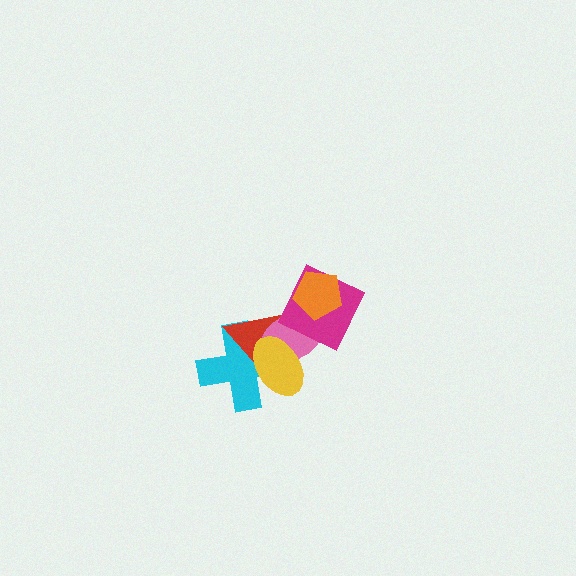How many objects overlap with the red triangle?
4 objects overlap with the red triangle.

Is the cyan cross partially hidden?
Yes, it is partially covered by another shape.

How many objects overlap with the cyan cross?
3 objects overlap with the cyan cross.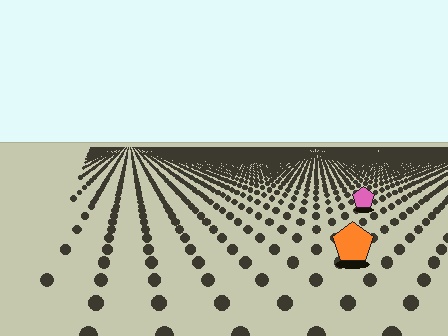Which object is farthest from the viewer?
The pink pentagon is farthest from the viewer. It appears smaller and the ground texture around it is denser.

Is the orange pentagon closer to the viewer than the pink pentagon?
Yes. The orange pentagon is closer — you can tell from the texture gradient: the ground texture is coarser near it.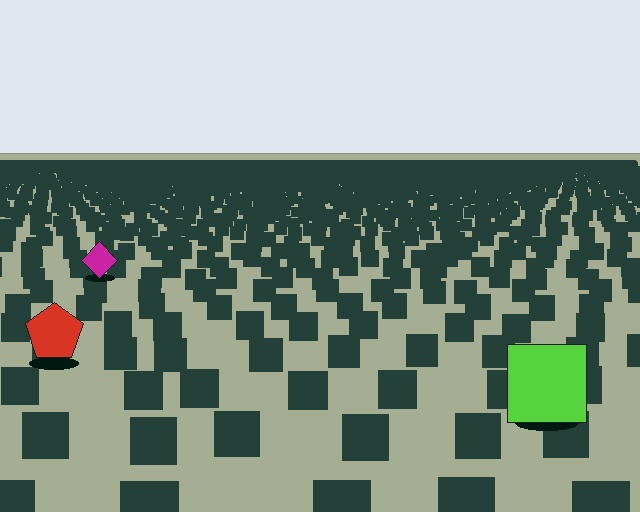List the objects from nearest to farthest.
From nearest to farthest: the lime square, the red pentagon, the magenta diamond.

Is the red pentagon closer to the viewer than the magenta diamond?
Yes. The red pentagon is closer — you can tell from the texture gradient: the ground texture is coarser near it.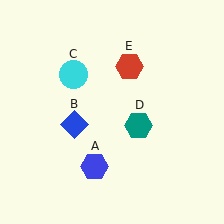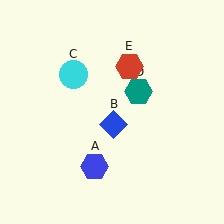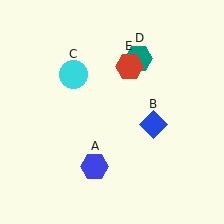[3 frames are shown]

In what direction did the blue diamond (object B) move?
The blue diamond (object B) moved right.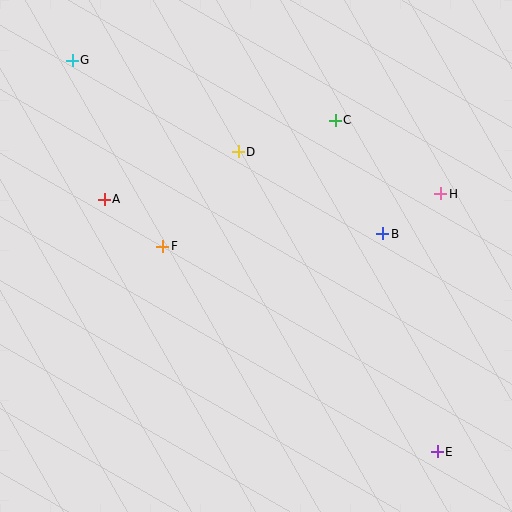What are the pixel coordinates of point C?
Point C is at (335, 120).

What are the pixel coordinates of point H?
Point H is at (441, 194).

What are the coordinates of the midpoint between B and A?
The midpoint between B and A is at (244, 216).